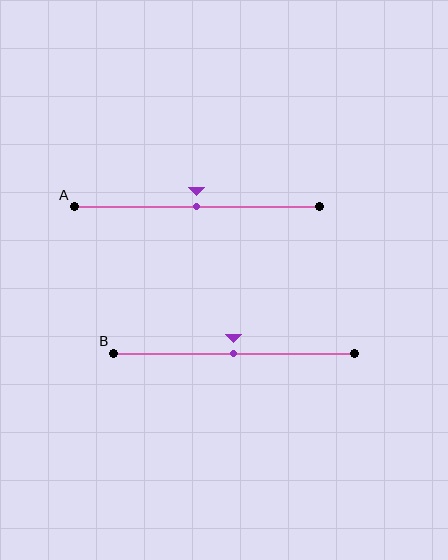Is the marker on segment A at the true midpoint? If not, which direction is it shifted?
Yes, the marker on segment A is at the true midpoint.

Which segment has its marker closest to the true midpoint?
Segment A has its marker closest to the true midpoint.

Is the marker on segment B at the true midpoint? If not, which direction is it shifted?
Yes, the marker on segment B is at the true midpoint.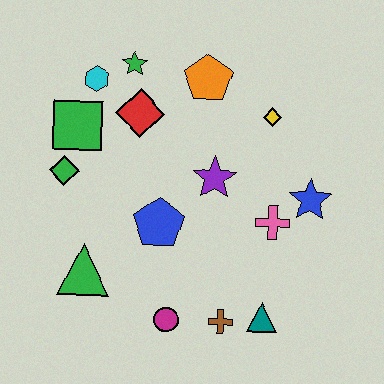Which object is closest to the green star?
The cyan hexagon is closest to the green star.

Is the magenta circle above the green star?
No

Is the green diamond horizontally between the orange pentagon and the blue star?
No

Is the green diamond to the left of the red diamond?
Yes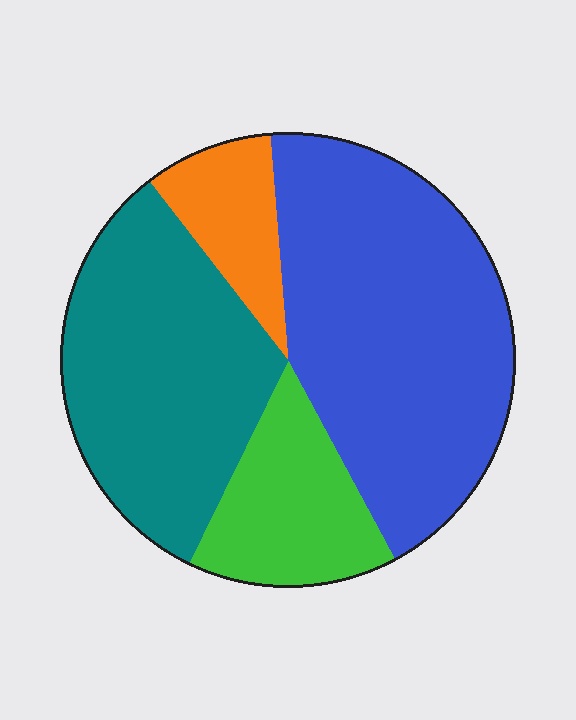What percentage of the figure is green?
Green covers about 15% of the figure.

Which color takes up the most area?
Blue, at roughly 45%.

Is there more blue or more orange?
Blue.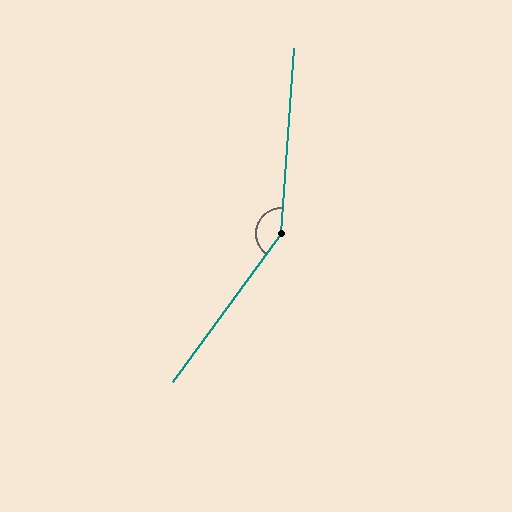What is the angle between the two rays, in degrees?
Approximately 148 degrees.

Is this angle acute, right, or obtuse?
It is obtuse.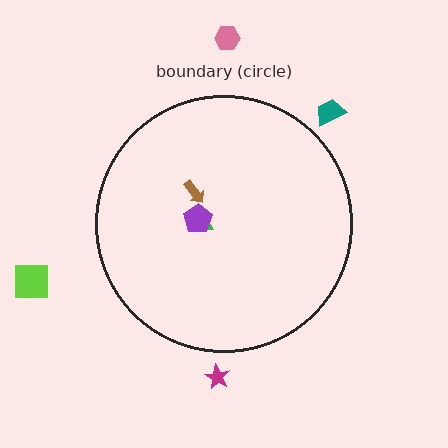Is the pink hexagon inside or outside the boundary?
Outside.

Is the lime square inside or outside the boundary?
Outside.